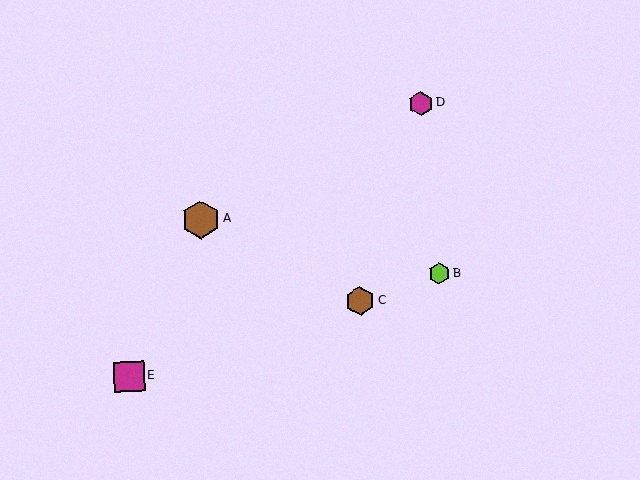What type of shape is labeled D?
Shape D is a magenta hexagon.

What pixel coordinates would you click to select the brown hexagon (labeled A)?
Click at (201, 220) to select the brown hexagon A.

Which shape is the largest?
The brown hexagon (labeled A) is the largest.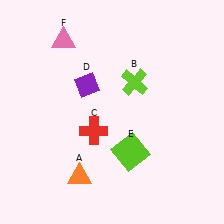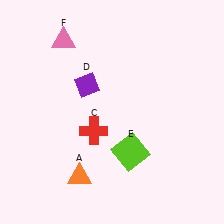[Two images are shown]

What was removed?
The lime cross (B) was removed in Image 2.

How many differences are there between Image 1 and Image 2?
There is 1 difference between the two images.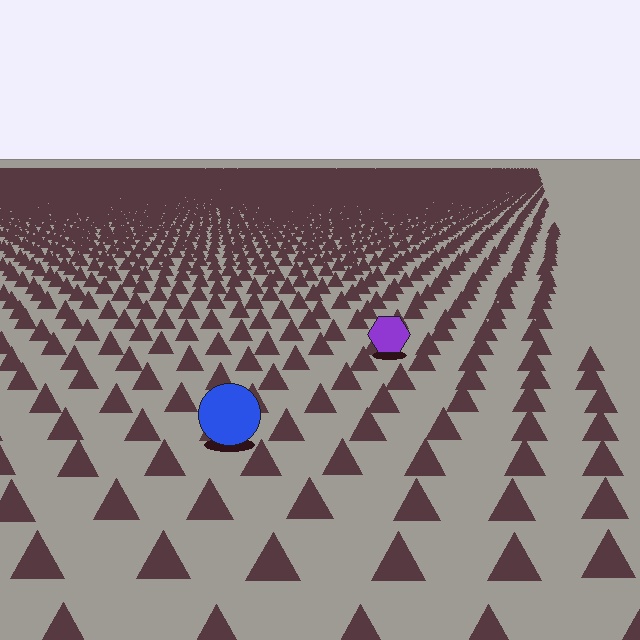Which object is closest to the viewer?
The blue circle is closest. The texture marks near it are larger and more spread out.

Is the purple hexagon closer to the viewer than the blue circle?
No. The blue circle is closer — you can tell from the texture gradient: the ground texture is coarser near it.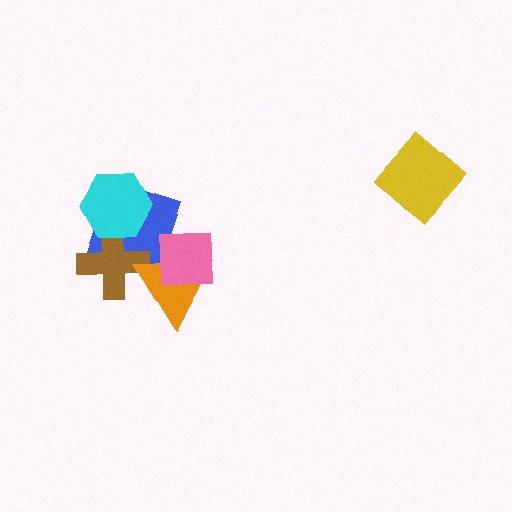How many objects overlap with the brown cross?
3 objects overlap with the brown cross.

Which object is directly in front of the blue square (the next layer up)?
The brown cross is directly in front of the blue square.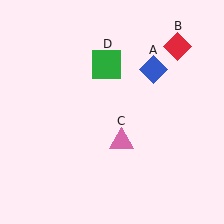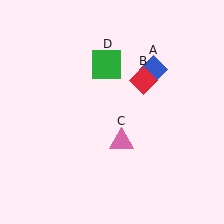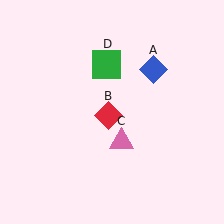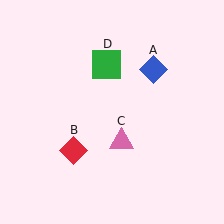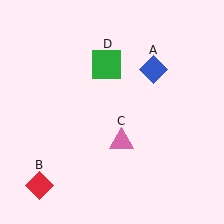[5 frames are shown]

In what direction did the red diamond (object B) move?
The red diamond (object B) moved down and to the left.